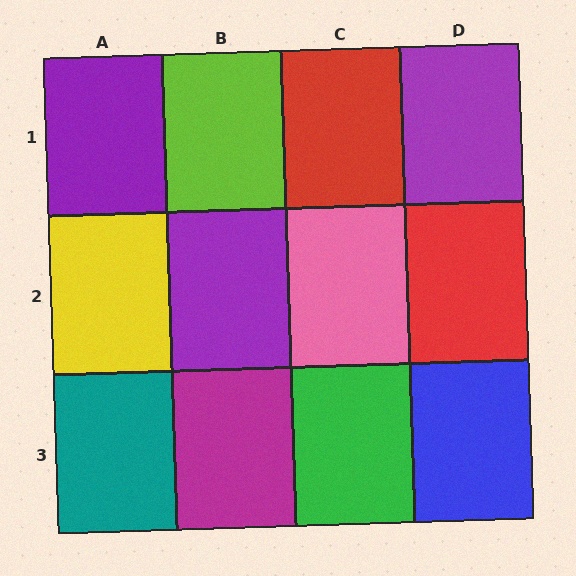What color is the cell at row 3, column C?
Green.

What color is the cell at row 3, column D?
Blue.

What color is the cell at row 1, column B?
Lime.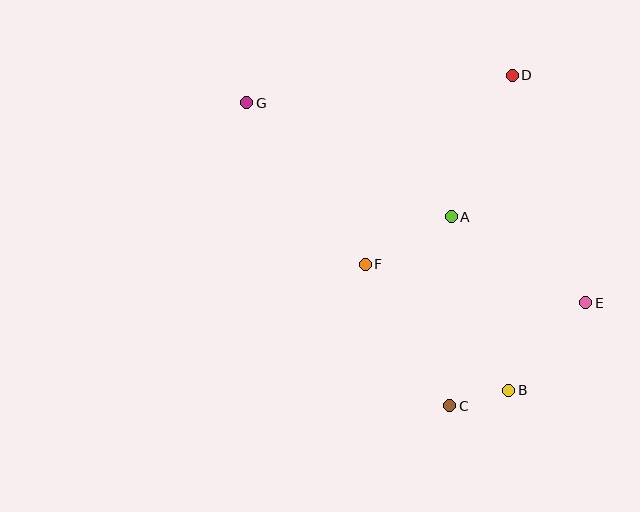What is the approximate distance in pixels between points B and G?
The distance between B and G is approximately 389 pixels.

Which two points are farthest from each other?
Points E and G are farthest from each other.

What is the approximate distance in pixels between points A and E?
The distance between A and E is approximately 160 pixels.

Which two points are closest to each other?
Points B and C are closest to each other.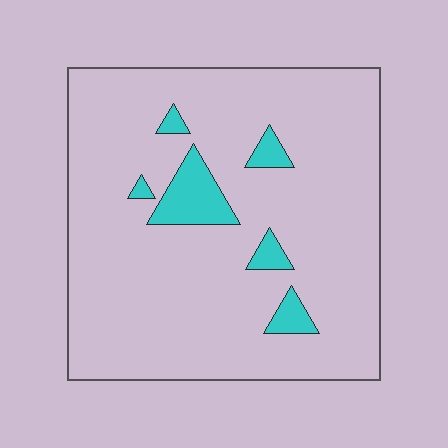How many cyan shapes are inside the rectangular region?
6.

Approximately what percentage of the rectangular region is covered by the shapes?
Approximately 10%.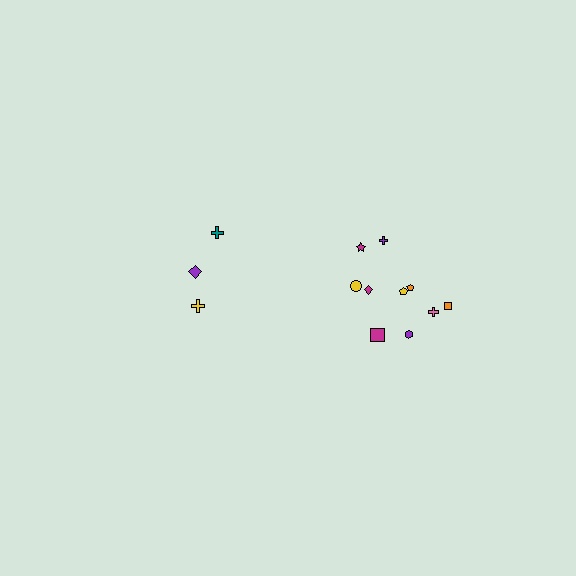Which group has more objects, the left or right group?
The right group.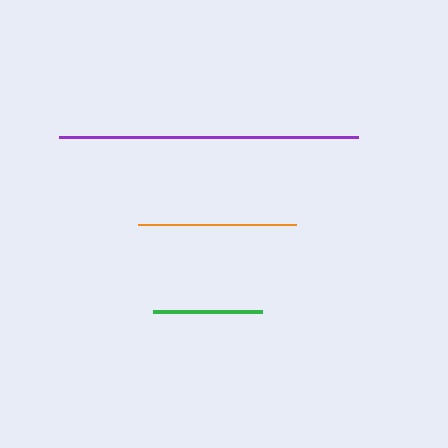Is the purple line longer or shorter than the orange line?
The purple line is longer than the orange line.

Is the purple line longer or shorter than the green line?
The purple line is longer than the green line.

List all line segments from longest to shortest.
From longest to shortest: purple, orange, green.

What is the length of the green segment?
The green segment is approximately 109 pixels long.